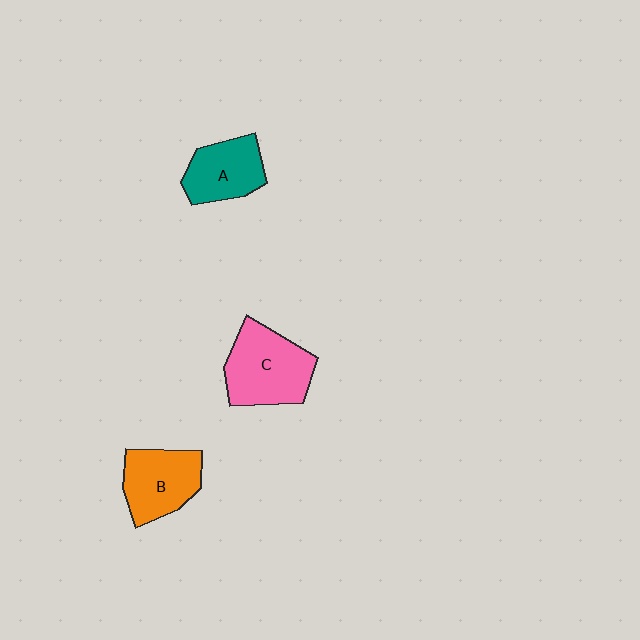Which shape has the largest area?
Shape C (pink).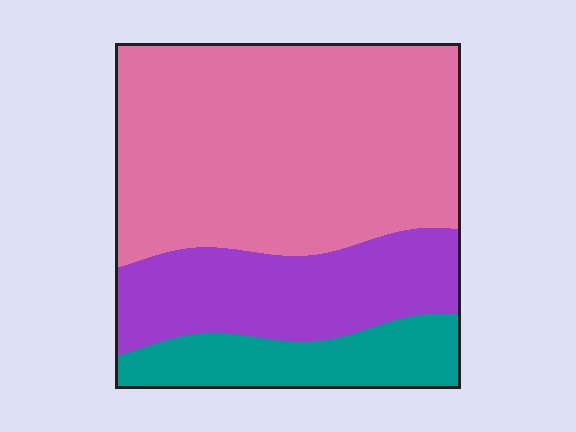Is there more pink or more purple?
Pink.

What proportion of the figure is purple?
Purple covers 25% of the figure.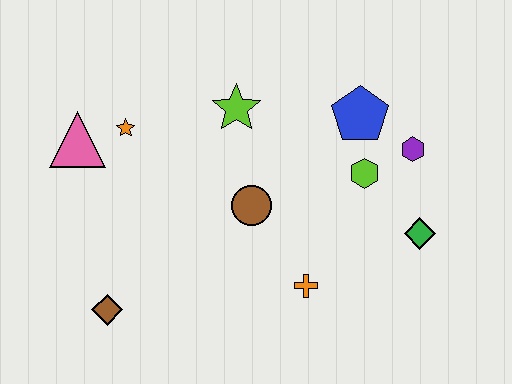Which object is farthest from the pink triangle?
The green diamond is farthest from the pink triangle.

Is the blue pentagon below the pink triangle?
No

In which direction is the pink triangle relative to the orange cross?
The pink triangle is to the left of the orange cross.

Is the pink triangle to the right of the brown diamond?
No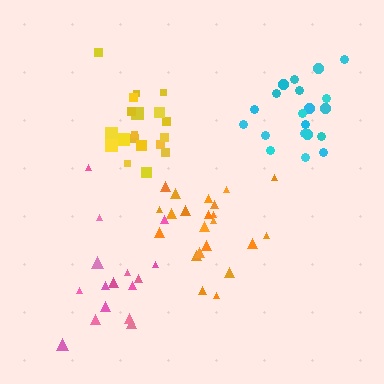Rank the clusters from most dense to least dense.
yellow, cyan, orange, pink.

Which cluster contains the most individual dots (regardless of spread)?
Orange (22).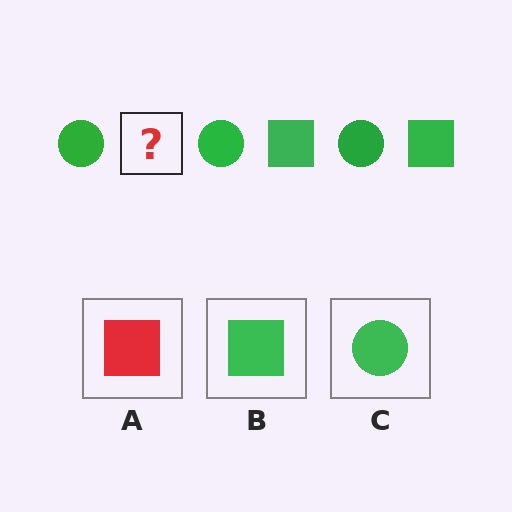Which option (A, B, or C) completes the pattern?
B.